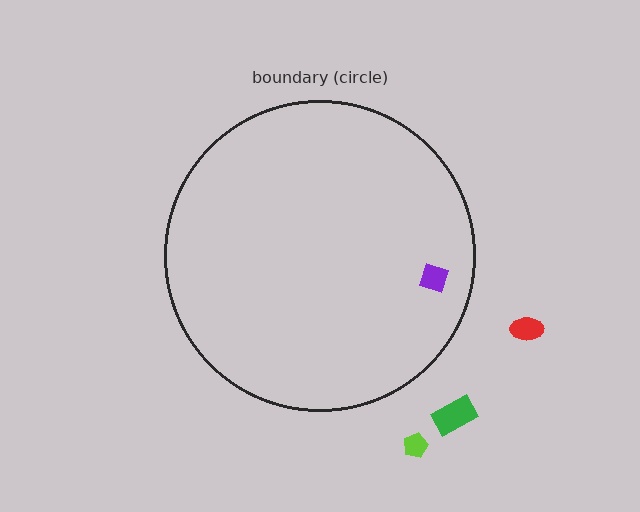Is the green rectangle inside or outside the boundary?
Outside.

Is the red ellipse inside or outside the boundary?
Outside.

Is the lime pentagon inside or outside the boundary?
Outside.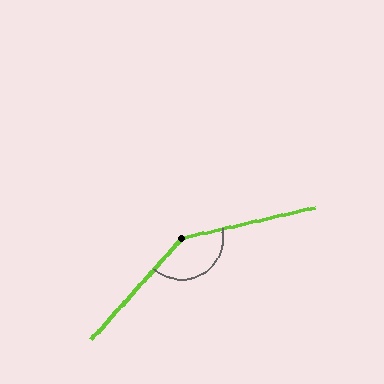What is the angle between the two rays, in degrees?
Approximately 144 degrees.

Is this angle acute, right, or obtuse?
It is obtuse.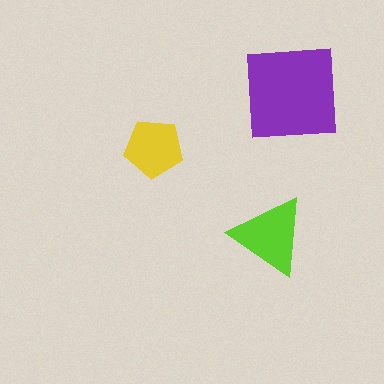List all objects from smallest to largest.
The yellow pentagon, the lime triangle, the purple square.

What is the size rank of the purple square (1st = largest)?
1st.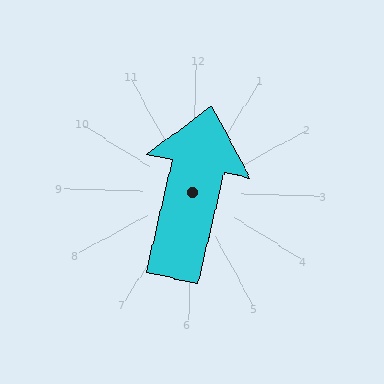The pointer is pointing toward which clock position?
Roughly 12 o'clock.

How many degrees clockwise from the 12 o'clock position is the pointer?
Approximately 12 degrees.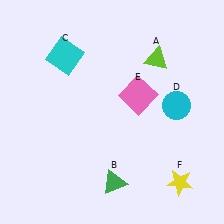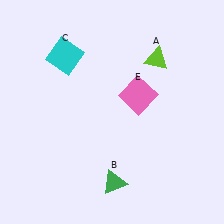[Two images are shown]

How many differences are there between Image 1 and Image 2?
There are 2 differences between the two images.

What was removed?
The cyan circle (D), the yellow star (F) were removed in Image 2.